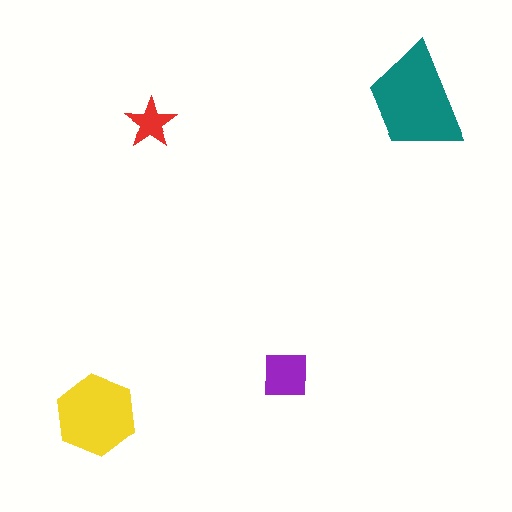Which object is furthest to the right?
The teal trapezoid is rightmost.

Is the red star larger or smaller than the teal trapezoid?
Smaller.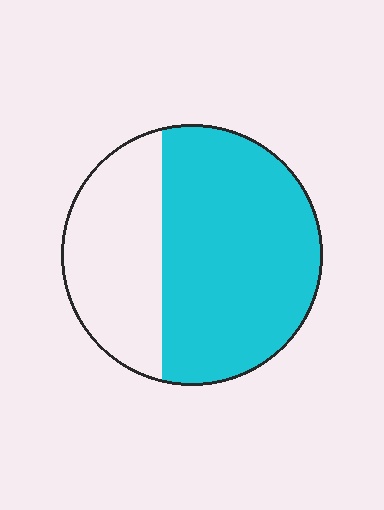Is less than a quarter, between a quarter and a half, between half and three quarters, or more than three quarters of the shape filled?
Between half and three quarters.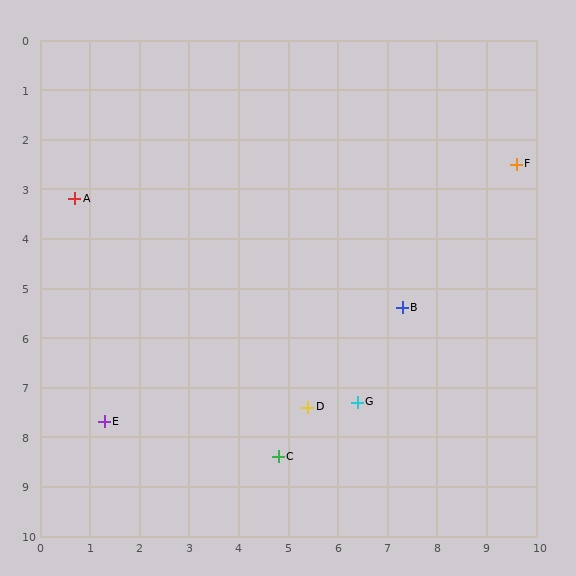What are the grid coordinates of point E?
Point E is at approximately (1.3, 7.7).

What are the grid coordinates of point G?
Point G is at approximately (6.4, 7.3).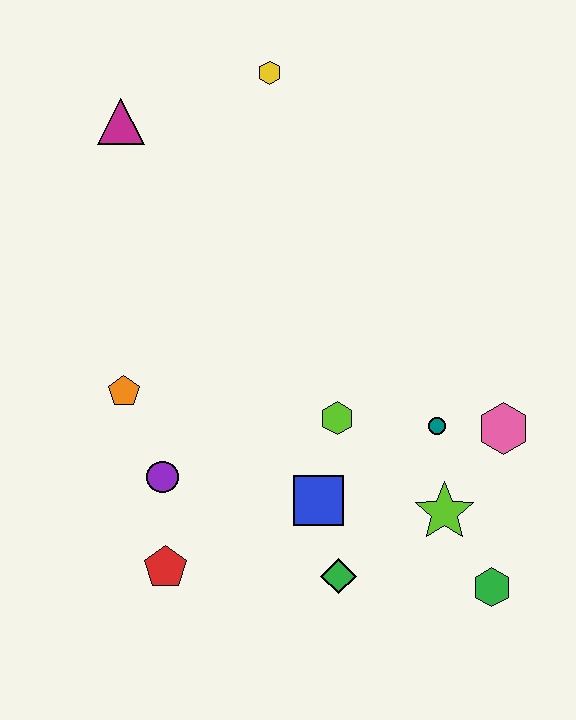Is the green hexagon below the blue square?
Yes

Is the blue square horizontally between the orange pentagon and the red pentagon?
No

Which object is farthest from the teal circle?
The magenta triangle is farthest from the teal circle.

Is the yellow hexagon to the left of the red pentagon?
No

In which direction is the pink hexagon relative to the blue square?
The pink hexagon is to the right of the blue square.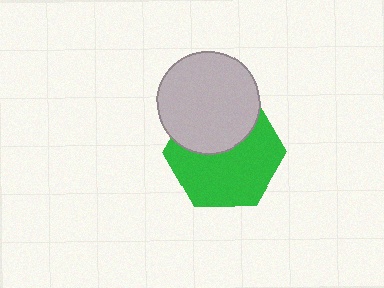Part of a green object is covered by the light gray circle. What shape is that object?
It is a hexagon.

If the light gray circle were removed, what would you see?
You would see the complete green hexagon.